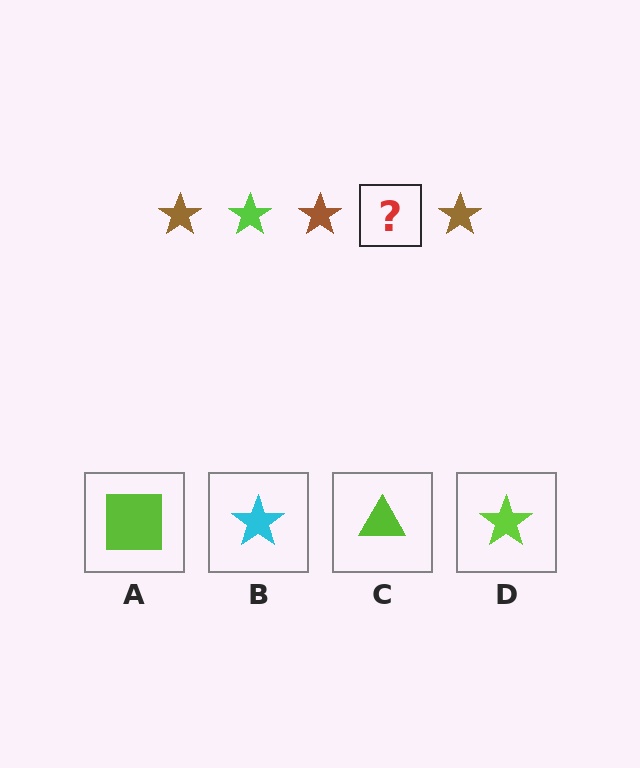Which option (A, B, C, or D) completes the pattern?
D.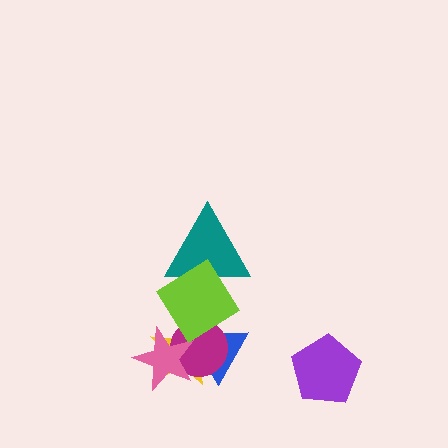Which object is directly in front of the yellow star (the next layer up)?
The magenta circle is directly in front of the yellow star.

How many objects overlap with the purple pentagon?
0 objects overlap with the purple pentagon.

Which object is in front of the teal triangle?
The lime diamond is in front of the teal triangle.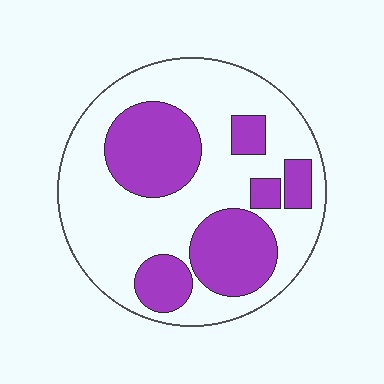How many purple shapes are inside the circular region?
6.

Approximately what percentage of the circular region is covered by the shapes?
Approximately 35%.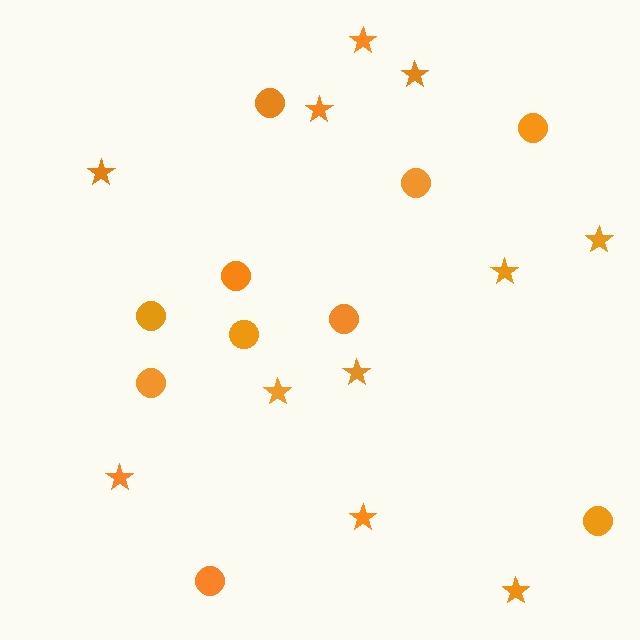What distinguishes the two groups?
There are 2 groups: one group of stars (11) and one group of circles (10).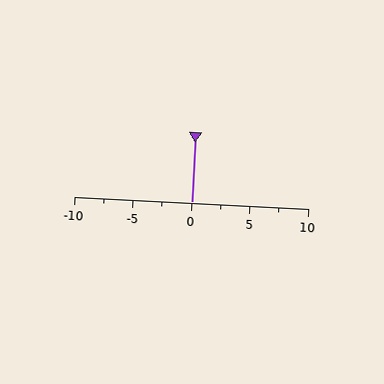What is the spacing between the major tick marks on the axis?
The major ticks are spaced 5 apart.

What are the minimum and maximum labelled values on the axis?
The axis runs from -10 to 10.